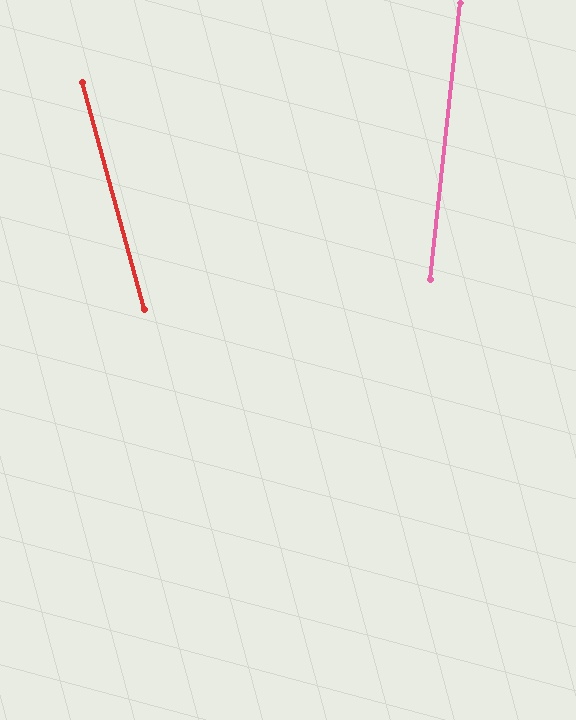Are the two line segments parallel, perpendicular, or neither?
Neither parallel nor perpendicular — they differ by about 21°.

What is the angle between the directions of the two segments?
Approximately 21 degrees.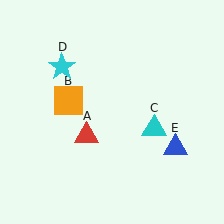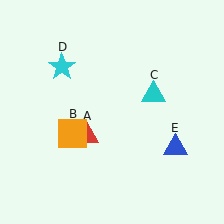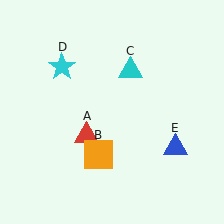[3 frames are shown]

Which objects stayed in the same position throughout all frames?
Red triangle (object A) and cyan star (object D) and blue triangle (object E) remained stationary.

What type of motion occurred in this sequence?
The orange square (object B), cyan triangle (object C) rotated counterclockwise around the center of the scene.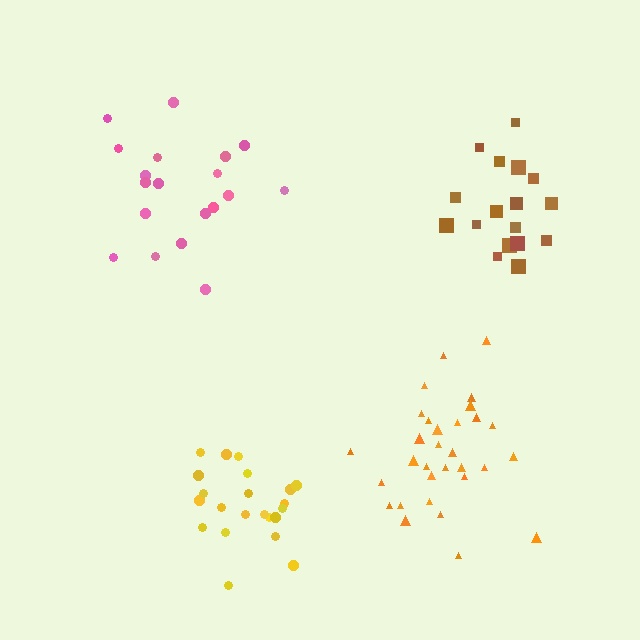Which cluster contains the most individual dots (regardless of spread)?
Orange (31).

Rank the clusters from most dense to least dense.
yellow, brown, orange, pink.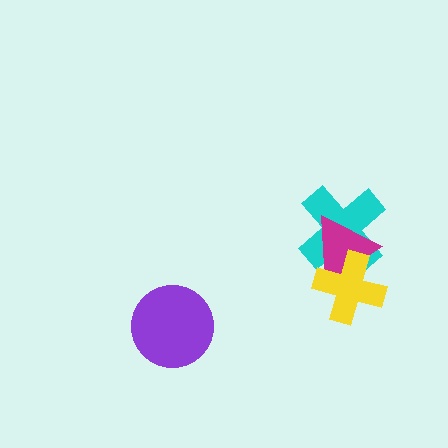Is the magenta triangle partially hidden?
Yes, it is partially covered by another shape.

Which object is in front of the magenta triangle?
The yellow cross is in front of the magenta triangle.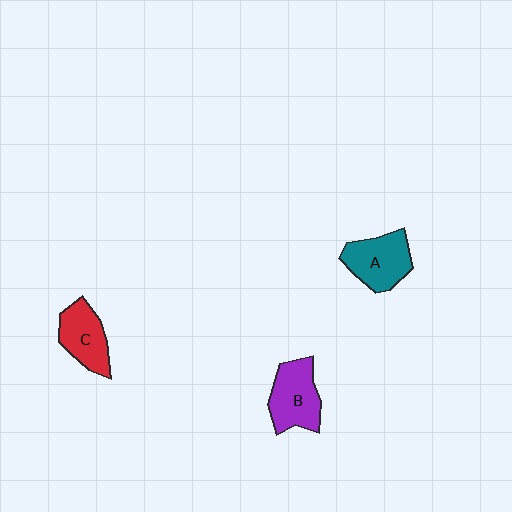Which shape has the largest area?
Shape B (purple).